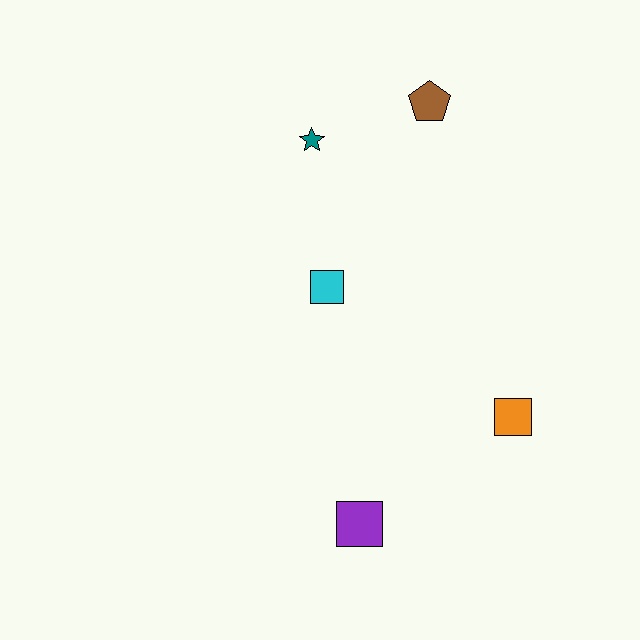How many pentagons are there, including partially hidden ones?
There is 1 pentagon.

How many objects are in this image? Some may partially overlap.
There are 5 objects.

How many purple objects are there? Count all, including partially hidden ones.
There is 1 purple object.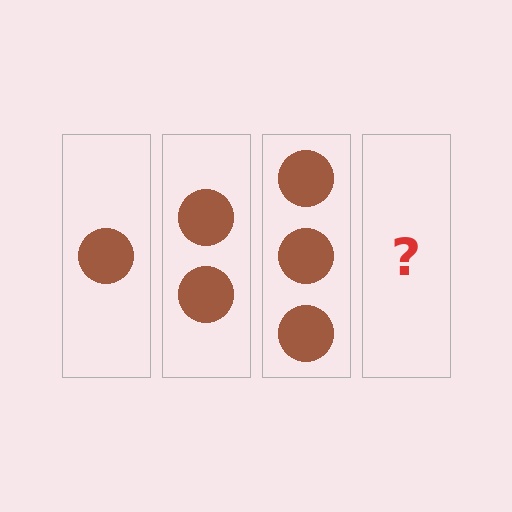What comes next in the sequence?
The next element should be 4 circles.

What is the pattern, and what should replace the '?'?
The pattern is that each step adds one more circle. The '?' should be 4 circles.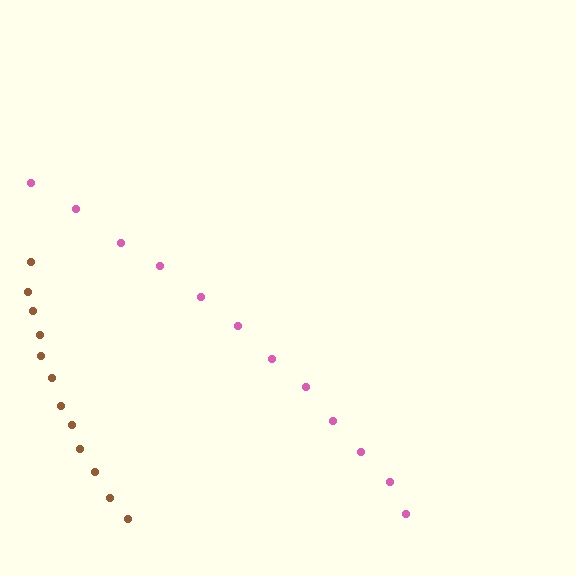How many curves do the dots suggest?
There are 2 distinct paths.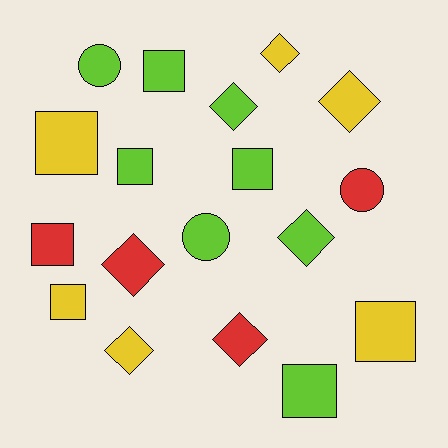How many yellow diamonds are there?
There are 3 yellow diamonds.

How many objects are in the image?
There are 18 objects.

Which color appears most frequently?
Lime, with 8 objects.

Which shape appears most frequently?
Square, with 8 objects.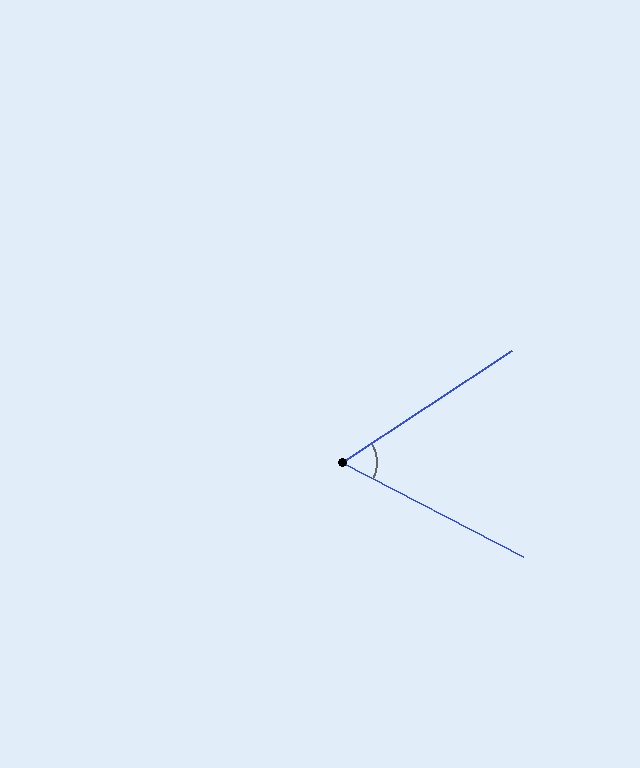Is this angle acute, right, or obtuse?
It is acute.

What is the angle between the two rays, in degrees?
Approximately 61 degrees.